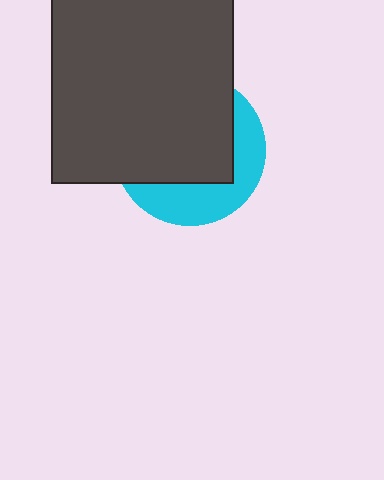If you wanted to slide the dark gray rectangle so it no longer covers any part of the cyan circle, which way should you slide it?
Slide it toward the upper-left — that is the most direct way to separate the two shapes.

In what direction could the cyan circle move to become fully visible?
The cyan circle could move toward the lower-right. That would shift it out from behind the dark gray rectangle entirely.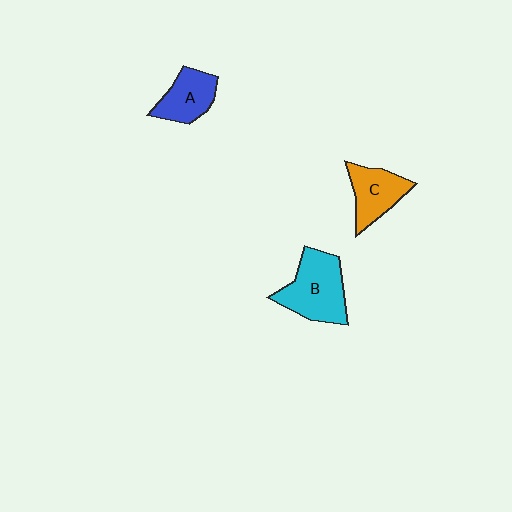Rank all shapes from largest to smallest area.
From largest to smallest: B (cyan), C (orange), A (blue).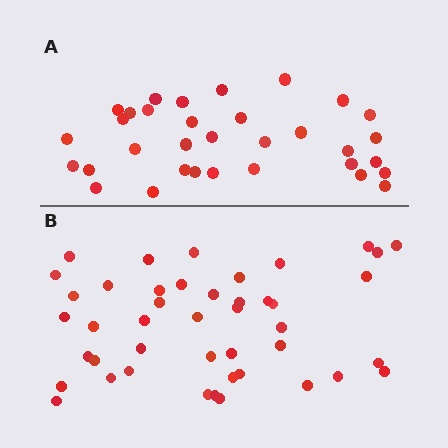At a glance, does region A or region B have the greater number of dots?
Region B (the bottom region) has more dots.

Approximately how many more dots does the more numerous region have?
Region B has roughly 12 or so more dots than region A.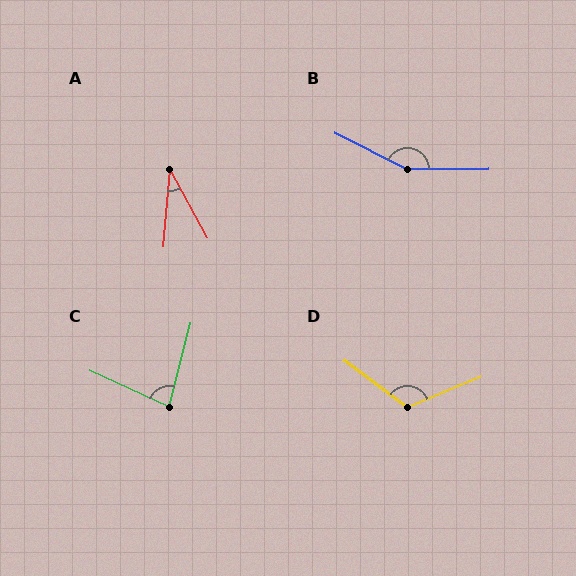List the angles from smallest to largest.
A (34°), C (79°), D (121°), B (153°).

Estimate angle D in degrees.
Approximately 121 degrees.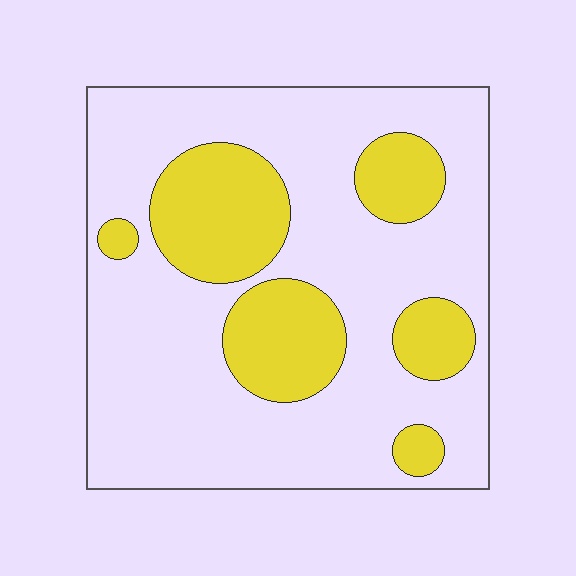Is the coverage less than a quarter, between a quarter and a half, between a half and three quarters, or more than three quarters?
Between a quarter and a half.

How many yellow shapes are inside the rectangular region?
6.